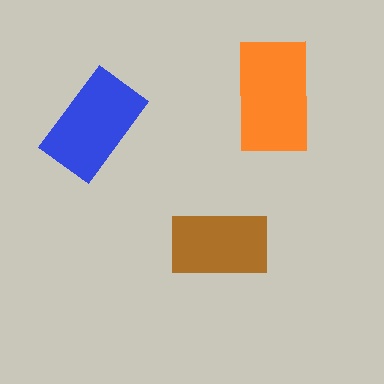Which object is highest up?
The orange rectangle is topmost.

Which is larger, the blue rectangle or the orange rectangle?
The orange one.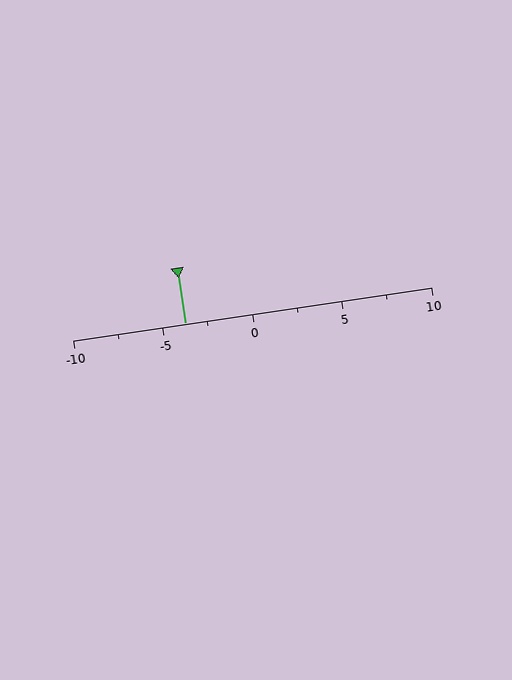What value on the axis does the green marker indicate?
The marker indicates approximately -3.8.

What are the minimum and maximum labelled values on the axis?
The axis runs from -10 to 10.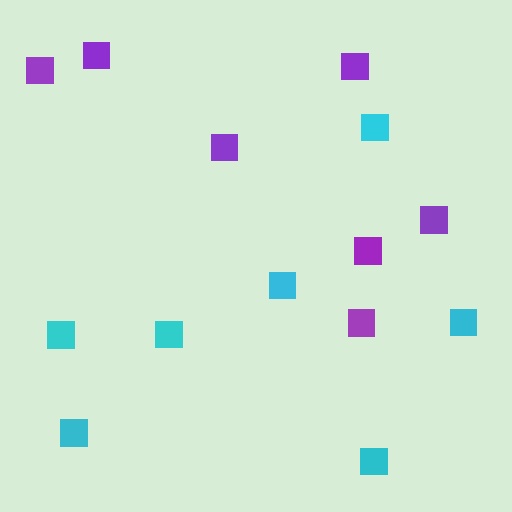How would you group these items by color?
There are 2 groups: one group of cyan squares (7) and one group of purple squares (7).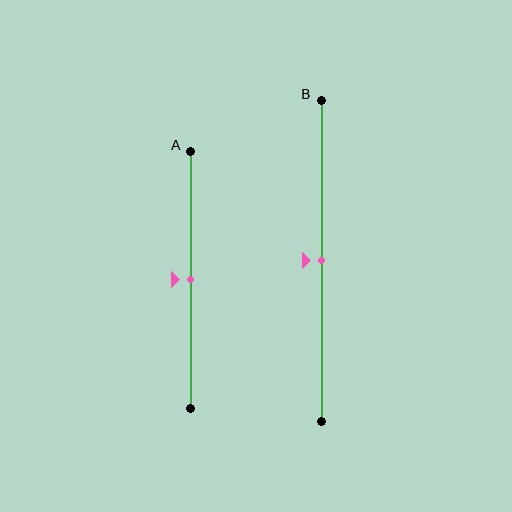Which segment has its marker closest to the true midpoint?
Segment A has its marker closest to the true midpoint.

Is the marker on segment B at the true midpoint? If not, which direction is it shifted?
Yes, the marker on segment B is at the true midpoint.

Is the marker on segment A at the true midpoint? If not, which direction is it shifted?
Yes, the marker on segment A is at the true midpoint.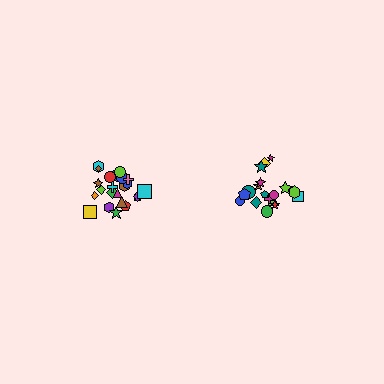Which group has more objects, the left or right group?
The left group.